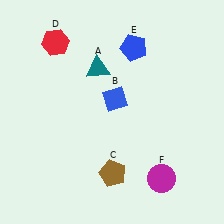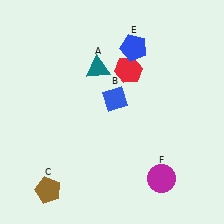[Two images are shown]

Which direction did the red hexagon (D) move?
The red hexagon (D) moved right.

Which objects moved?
The objects that moved are: the brown pentagon (C), the red hexagon (D).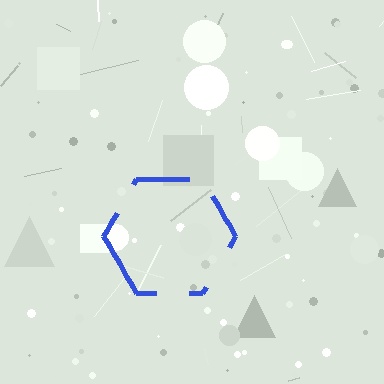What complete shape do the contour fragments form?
The contour fragments form a hexagon.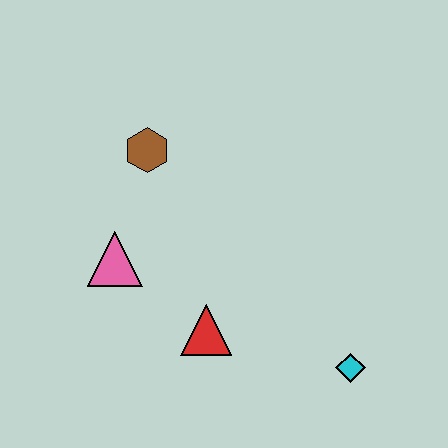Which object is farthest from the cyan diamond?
The brown hexagon is farthest from the cyan diamond.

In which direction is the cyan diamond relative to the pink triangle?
The cyan diamond is to the right of the pink triangle.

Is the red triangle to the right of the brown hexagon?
Yes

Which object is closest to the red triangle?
The pink triangle is closest to the red triangle.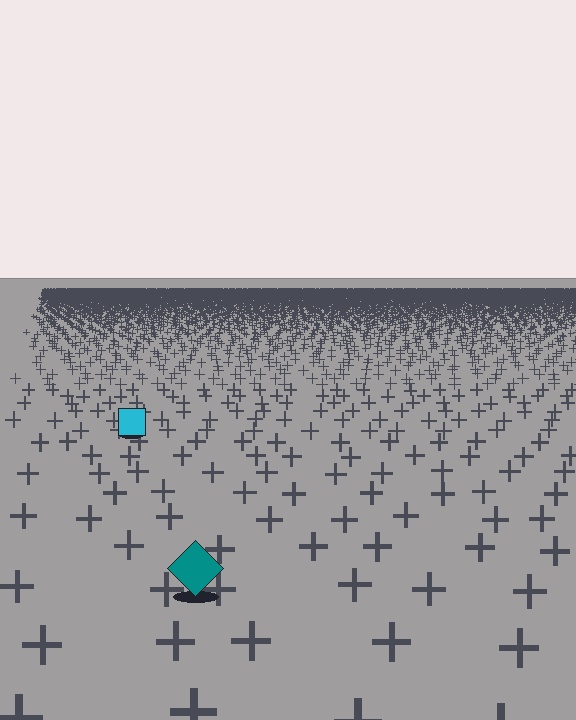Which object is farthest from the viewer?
The cyan square is farthest from the viewer. It appears smaller and the ground texture around it is denser.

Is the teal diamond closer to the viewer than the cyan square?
Yes. The teal diamond is closer — you can tell from the texture gradient: the ground texture is coarser near it.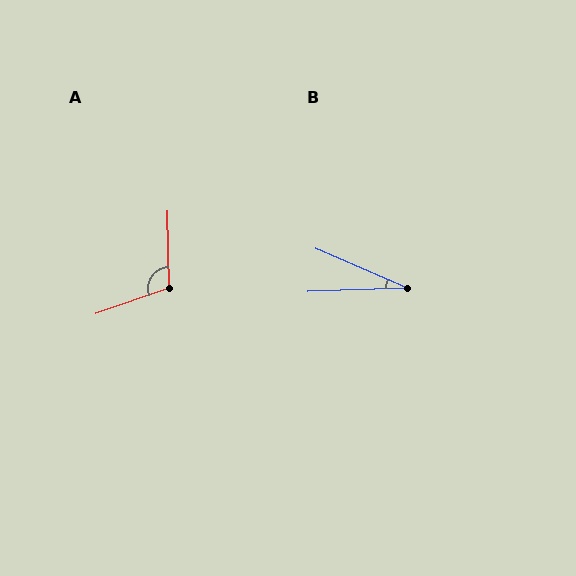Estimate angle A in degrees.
Approximately 108 degrees.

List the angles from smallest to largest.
B (25°), A (108°).